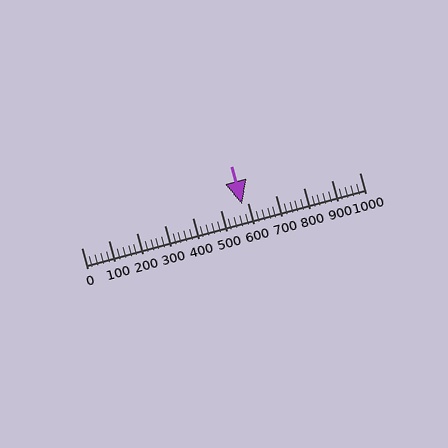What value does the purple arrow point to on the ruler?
The purple arrow points to approximately 579.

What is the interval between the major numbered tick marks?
The major tick marks are spaced 100 units apart.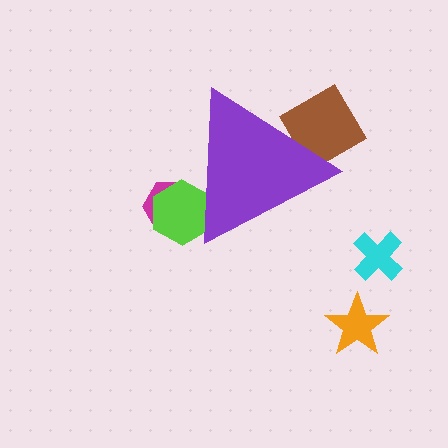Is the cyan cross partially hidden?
No, the cyan cross is fully visible.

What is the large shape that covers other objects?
A purple triangle.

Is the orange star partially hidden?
No, the orange star is fully visible.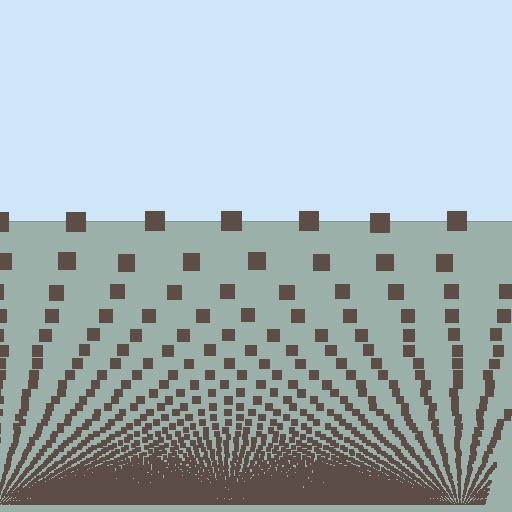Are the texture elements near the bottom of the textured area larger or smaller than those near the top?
Smaller. The gradient is inverted — elements near the bottom are smaller and denser.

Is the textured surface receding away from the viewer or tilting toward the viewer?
The surface appears to tilt toward the viewer. Texture elements get larger and sparser toward the top.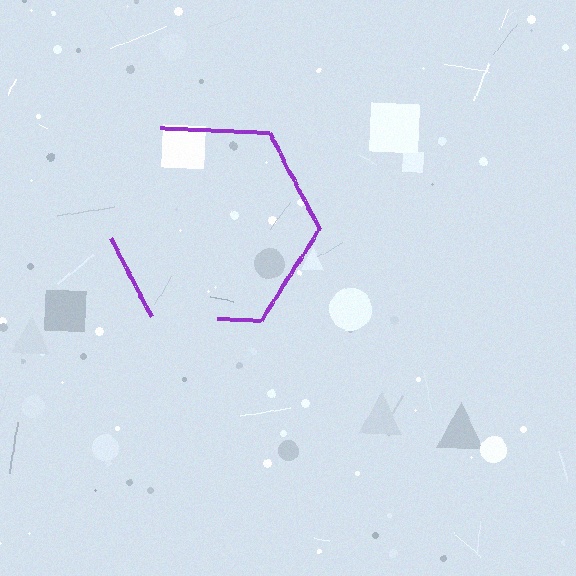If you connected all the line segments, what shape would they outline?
They would outline a hexagon.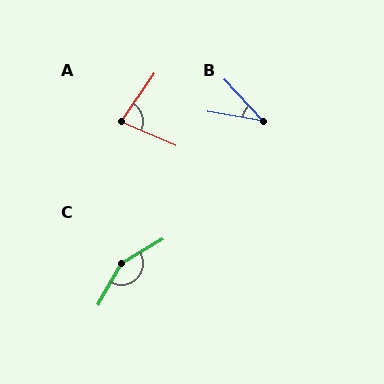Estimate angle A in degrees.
Approximately 78 degrees.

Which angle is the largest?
C, at approximately 150 degrees.